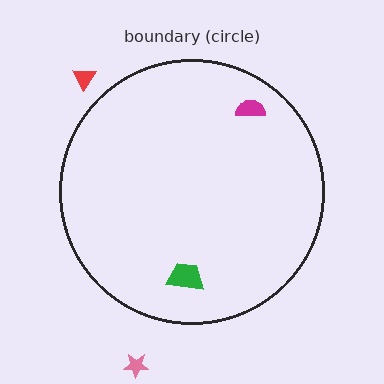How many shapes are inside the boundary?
2 inside, 2 outside.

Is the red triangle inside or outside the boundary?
Outside.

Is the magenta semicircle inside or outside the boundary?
Inside.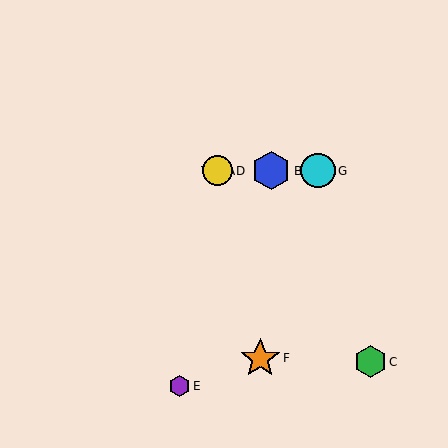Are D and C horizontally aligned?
No, D is at y≈171 and C is at y≈362.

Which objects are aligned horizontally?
Objects A, B, D, G are aligned horizontally.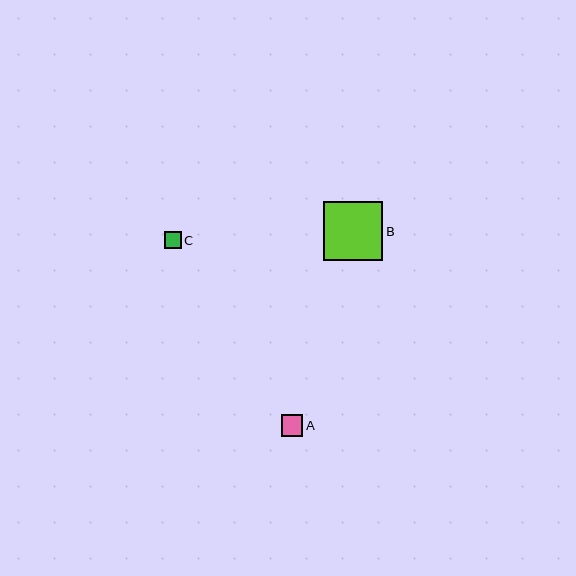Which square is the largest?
Square B is the largest with a size of approximately 59 pixels.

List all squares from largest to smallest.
From largest to smallest: B, A, C.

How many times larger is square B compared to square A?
Square B is approximately 2.7 times the size of square A.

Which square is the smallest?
Square C is the smallest with a size of approximately 17 pixels.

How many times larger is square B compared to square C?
Square B is approximately 3.5 times the size of square C.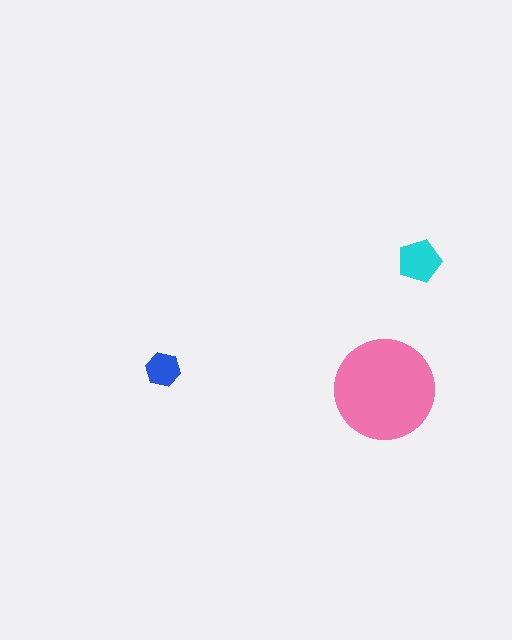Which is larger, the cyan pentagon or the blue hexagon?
The cyan pentagon.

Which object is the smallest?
The blue hexagon.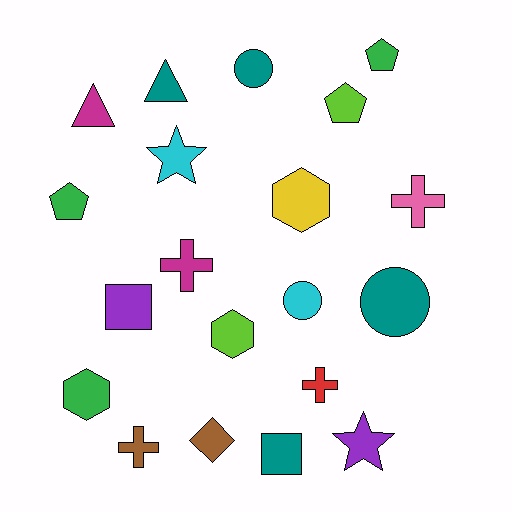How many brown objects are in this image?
There are 2 brown objects.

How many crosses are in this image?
There are 4 crosses.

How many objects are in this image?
There are 20 objects.